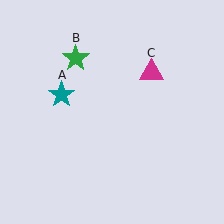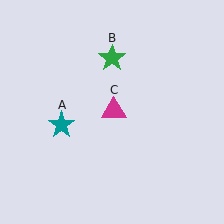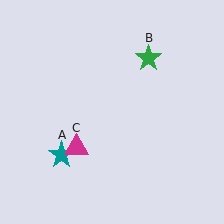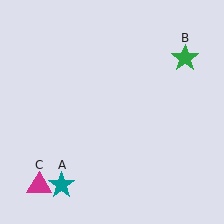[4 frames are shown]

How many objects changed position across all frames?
3 objects changed position: teal star (object A), green star (object B), magenta triangle (object C).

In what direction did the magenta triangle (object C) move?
The magenta triangle (object C) moved down and to the left.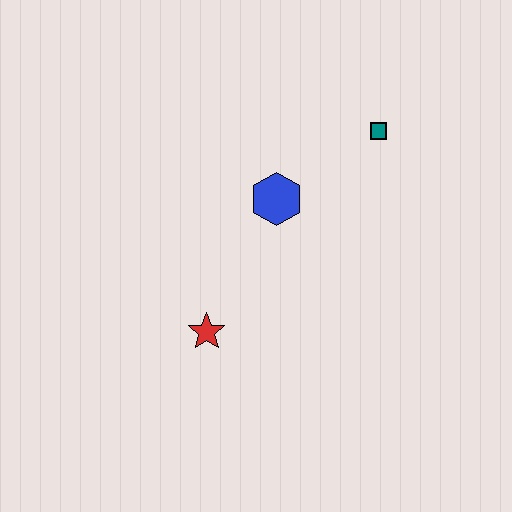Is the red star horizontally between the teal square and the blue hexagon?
No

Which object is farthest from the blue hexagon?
The red star is farthest from the blue hexagon.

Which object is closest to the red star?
The blue hexagon is closest to the red star.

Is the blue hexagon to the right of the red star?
Yes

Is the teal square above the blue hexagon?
Yes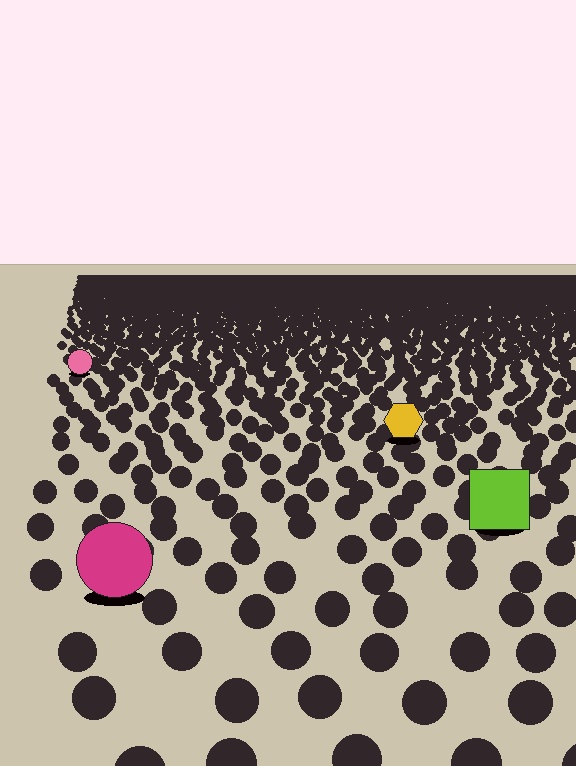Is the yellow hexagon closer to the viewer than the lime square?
No. The lime square is closer — you can tell from the texture gradient: the ground texture is coarser near it.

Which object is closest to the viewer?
The magenta circle is closest. The texture marks near it are larger and more spread out.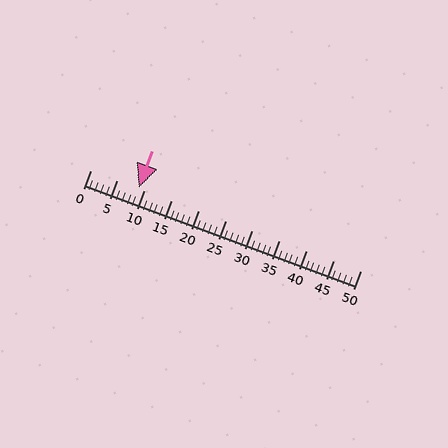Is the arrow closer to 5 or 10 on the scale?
The arrow is closer to 10.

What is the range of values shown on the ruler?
The ruler shows values from 0 to 50.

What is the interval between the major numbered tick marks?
The major tick marks are spaced 5 units apart.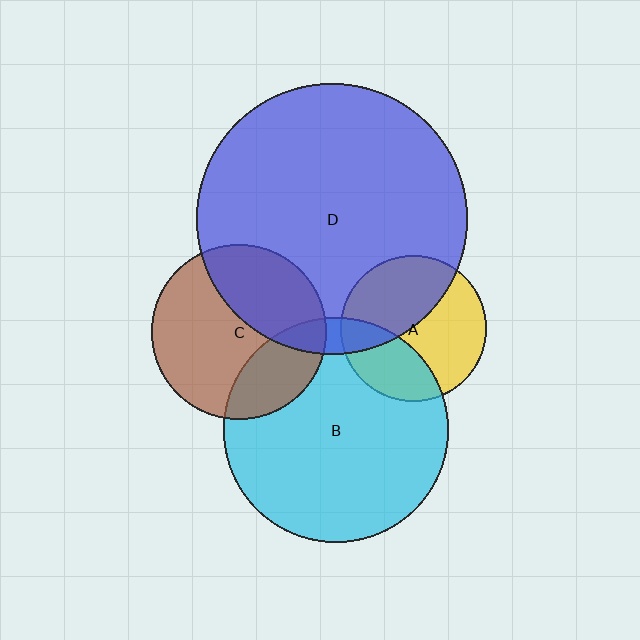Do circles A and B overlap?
Yes.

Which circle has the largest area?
Circle D (blue).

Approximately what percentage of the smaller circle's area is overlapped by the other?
Approximately 30%.